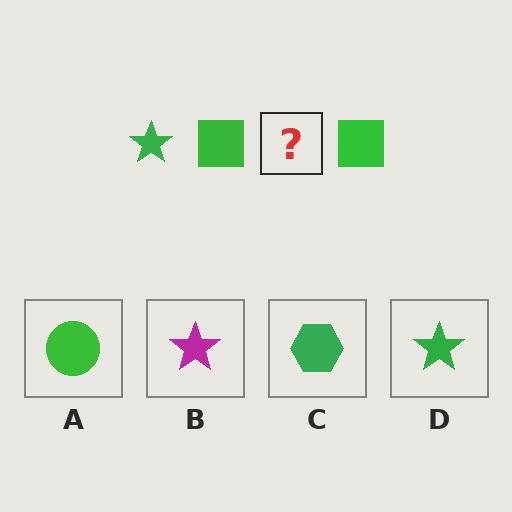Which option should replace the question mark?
Option D.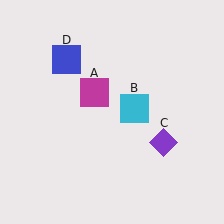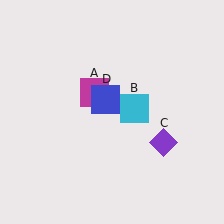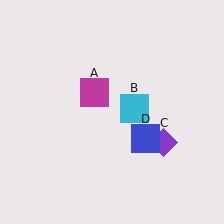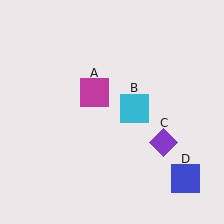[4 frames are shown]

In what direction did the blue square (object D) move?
The blue square (object D) moved down and to the right.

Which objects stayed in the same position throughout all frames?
Magenta square (object A) and cyan square (object B) and purple diamond (object C) remained stationary.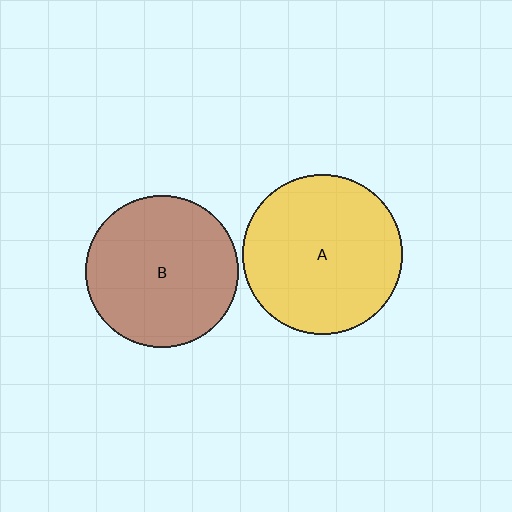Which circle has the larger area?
Circle A (yellow).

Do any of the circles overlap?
No, none of the circles overlap.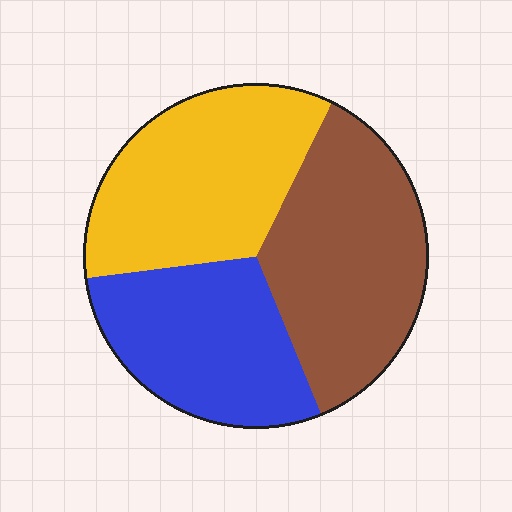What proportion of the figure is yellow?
Yellow covers around 35% of the figure.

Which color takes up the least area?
Blue, at roughly 30%.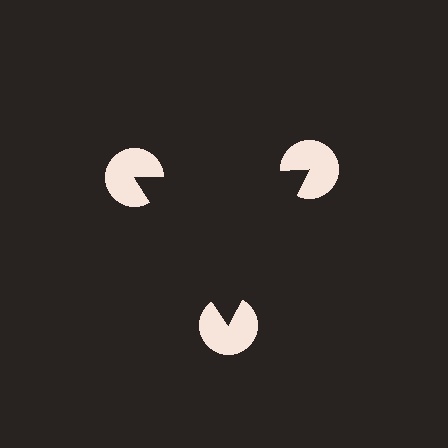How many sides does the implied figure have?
3 sides.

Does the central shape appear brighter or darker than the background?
It typically appears slightly darker than the background, even though no actual brightness change is drawn.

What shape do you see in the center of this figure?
An illusory triangle — its edges are inferred from the aligned wedge cuts in the pac-man discs, not physically drawn.